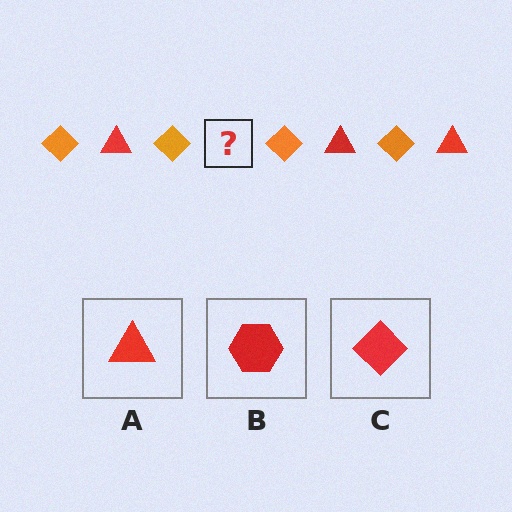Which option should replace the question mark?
Option A.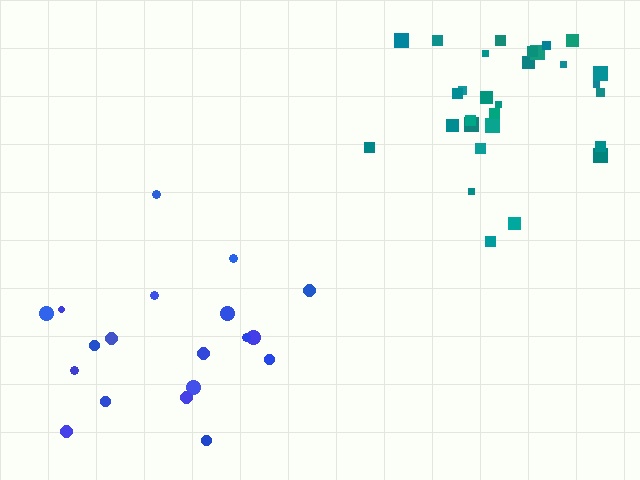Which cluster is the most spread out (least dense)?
Blue.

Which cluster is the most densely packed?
Teal.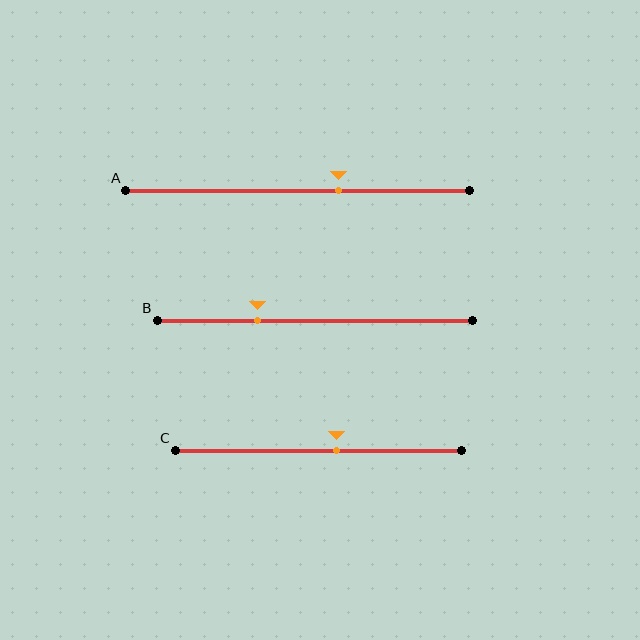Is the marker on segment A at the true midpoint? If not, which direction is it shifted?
No, the marker on segment A is shifted to the right by about 12% of the segment length.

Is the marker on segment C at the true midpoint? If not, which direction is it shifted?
No, the marker on segment C is shifted to the right by about 6% of the segment length.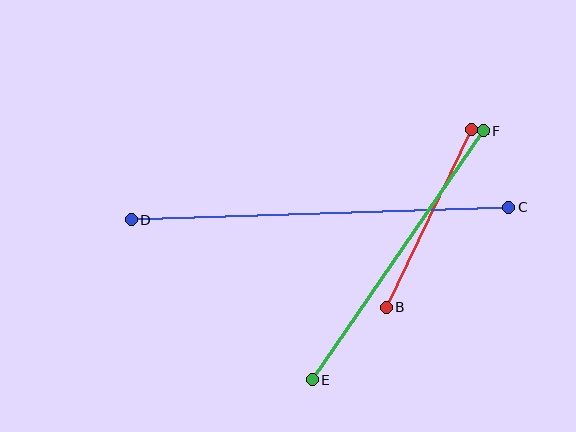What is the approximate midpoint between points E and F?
The midpoint is at approximately (398, 255) pixels.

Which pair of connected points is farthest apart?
Points C and D are farthest apart.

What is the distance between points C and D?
The distance is approximately 378 pixels.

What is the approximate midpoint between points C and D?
The midpoint is at approximately (320, 214) pixels.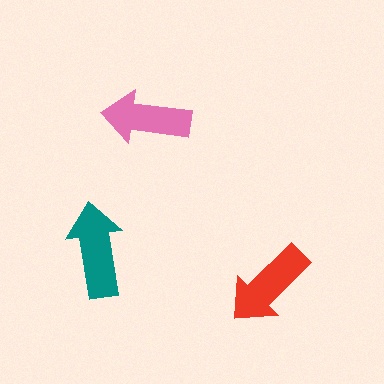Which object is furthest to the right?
The red arrow is rightmost.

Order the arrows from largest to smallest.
the teal one, the red one, the pink one.